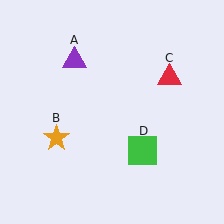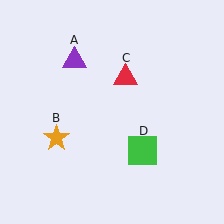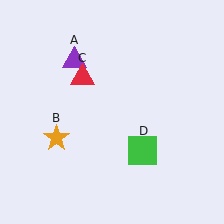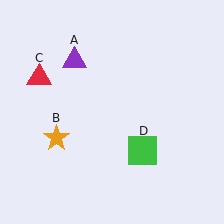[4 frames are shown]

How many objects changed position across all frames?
1 object changed position: red triangle (object C).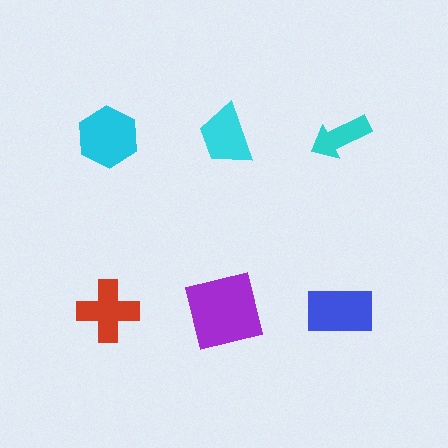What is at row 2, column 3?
A blue rectangle.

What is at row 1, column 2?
A cyan trapezoid.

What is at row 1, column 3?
A cyan arrow.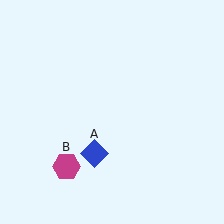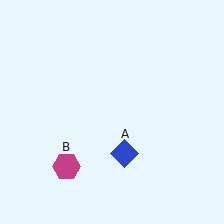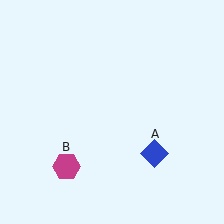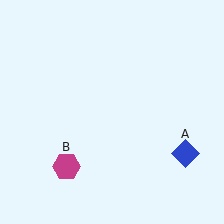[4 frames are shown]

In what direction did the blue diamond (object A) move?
The blue diamond (object A) moved right.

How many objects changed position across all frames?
1 object changed position: blue diamond (object A).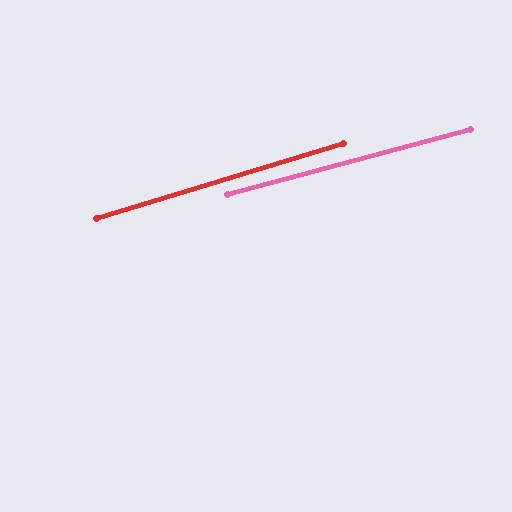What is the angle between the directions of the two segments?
Approximately 2 degrees.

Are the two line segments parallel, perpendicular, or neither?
Parallel — their directions differ by only 1.9°.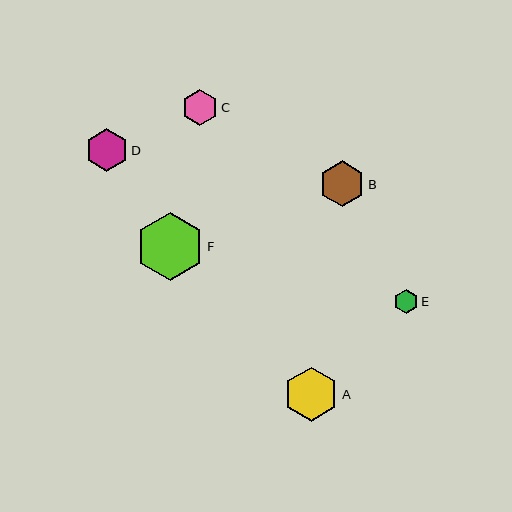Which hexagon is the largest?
Hexagon F is the largest with a size of approximately 68 pixels.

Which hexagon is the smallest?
Hexagon E is the smallest with a size of approximately 24 pixels.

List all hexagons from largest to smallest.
From largest to smallest: F, A, B, D, C, E.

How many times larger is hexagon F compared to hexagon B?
Hexagon F is approximately 1.5 times the size of hexagon B.